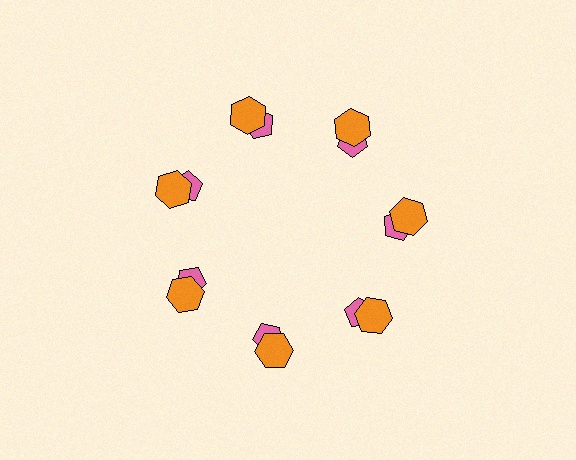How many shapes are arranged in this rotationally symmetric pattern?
There are 14 shapes, arranged in 7 groups of 2.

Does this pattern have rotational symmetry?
Yes, this pattern has 7-fold rotational symmetry. It looks the same after rotating 51 degrees around the center.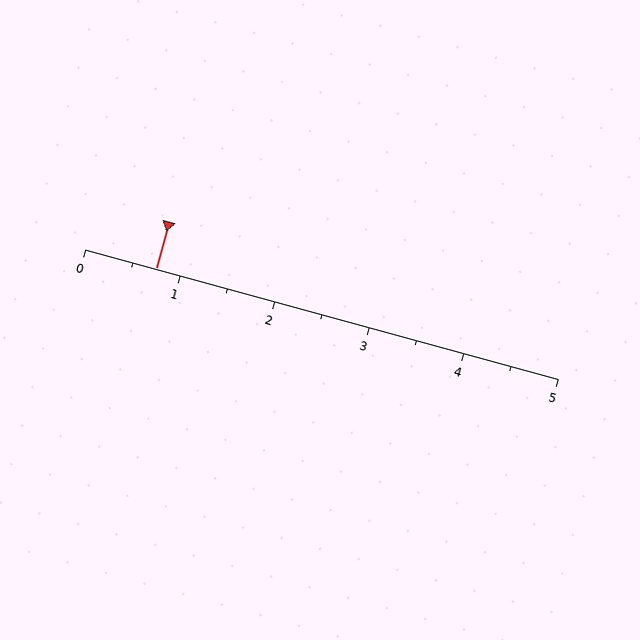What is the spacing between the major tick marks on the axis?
The major ticks are spaced 1 apart.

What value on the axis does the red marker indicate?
The marker indicates approximately 0.8.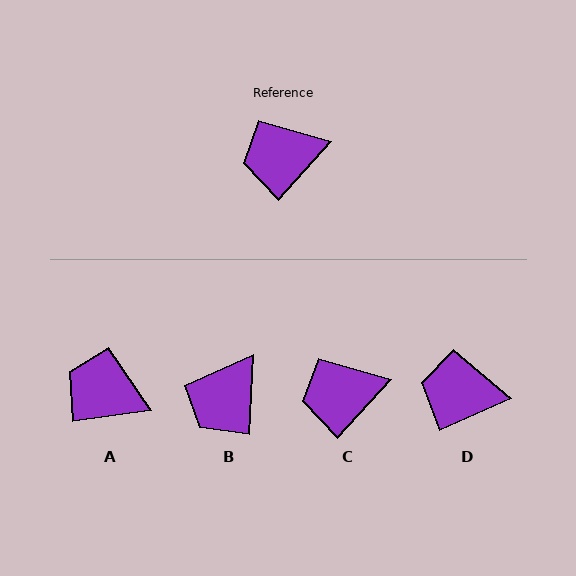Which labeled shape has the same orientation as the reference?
C.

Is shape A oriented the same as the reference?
No, it is off by about 39 degrees.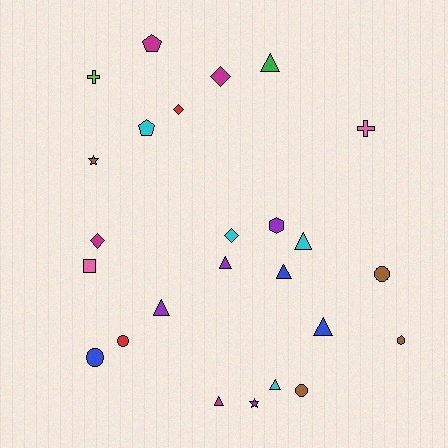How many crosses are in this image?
There are 2 crosses.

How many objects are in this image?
There are 25 objects.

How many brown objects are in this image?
There are 4 brown objects.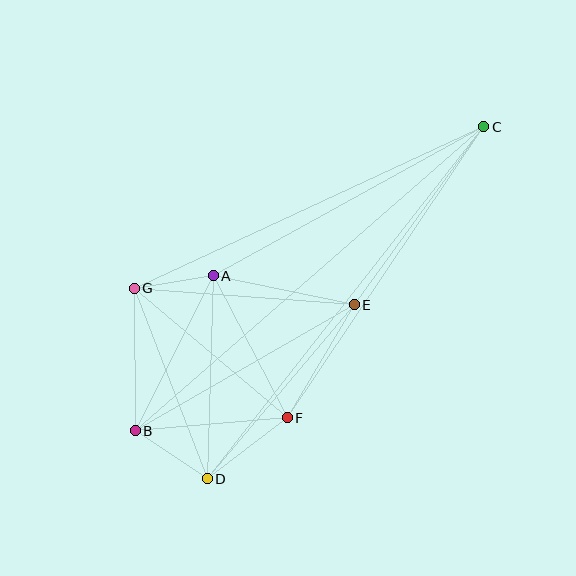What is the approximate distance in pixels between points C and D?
The distance between C and D is approximately 448 pixels.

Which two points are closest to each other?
Points A and G are closest to each other.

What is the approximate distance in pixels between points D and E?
The distance between D and E is approximately 228 pixels.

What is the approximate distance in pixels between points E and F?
The distance between E and F is approximately 131 pixels.